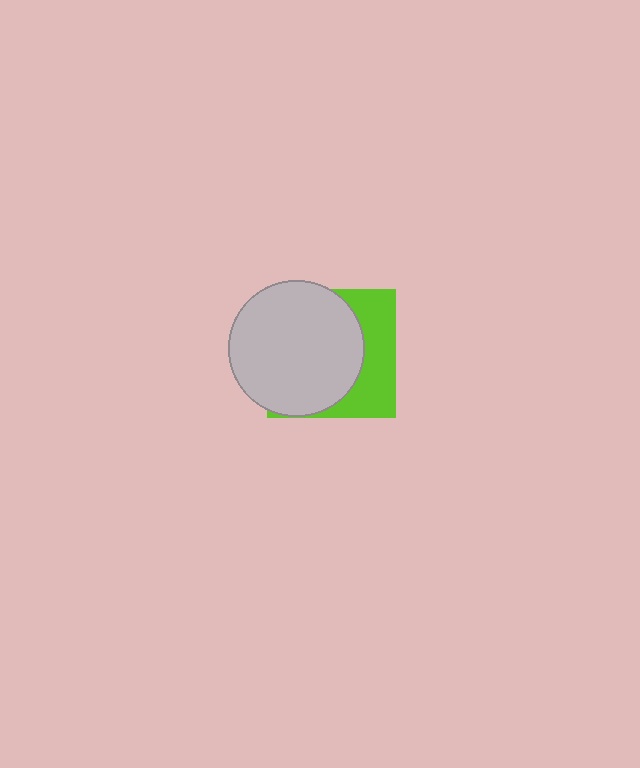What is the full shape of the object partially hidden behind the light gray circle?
The partially hidden object is a lime square.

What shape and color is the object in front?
The object in front is a light gray circle.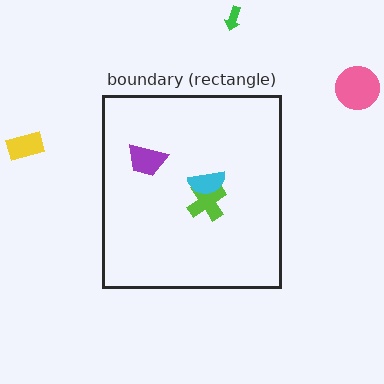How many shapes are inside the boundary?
3 inside, 3 outside.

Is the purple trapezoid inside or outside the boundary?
Inside.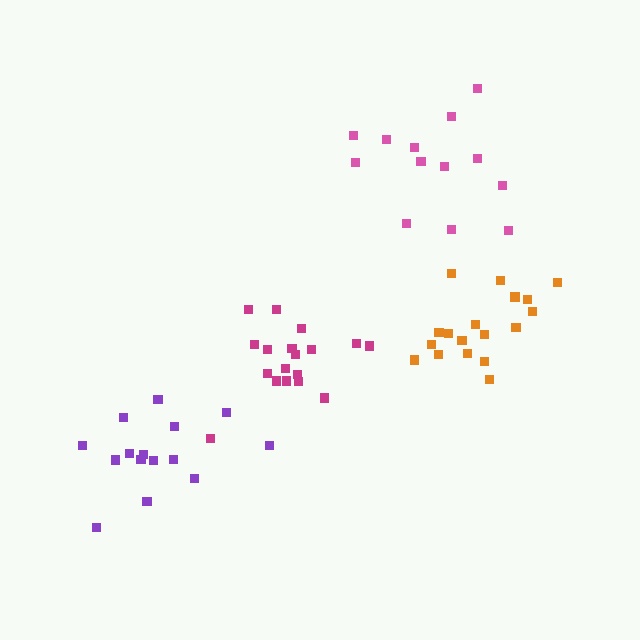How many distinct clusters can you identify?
There are 4 distinct clusters.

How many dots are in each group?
Group 1: 13 dots, Group 2: 18 dots, Group 3: 15 dots, Group 4: 18 dots (64 total).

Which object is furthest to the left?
The purple cluster is leftmost.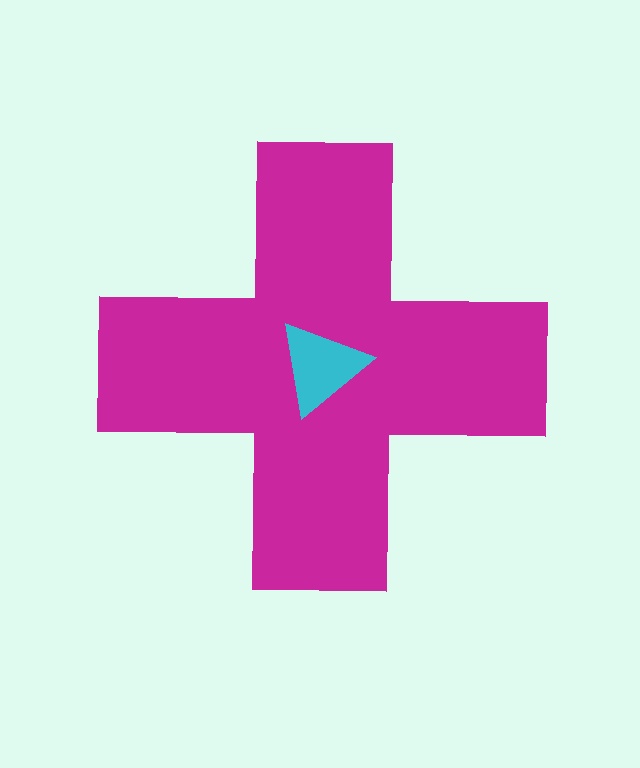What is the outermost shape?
The magenta cross.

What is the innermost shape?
The cyan triangle.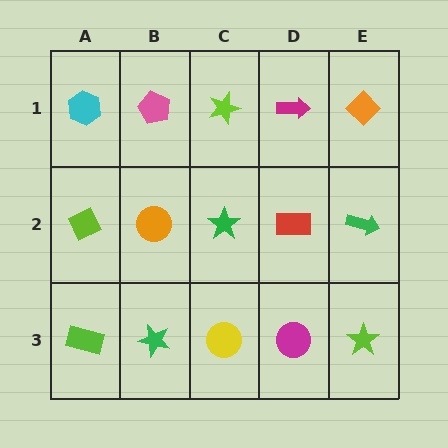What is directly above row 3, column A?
A lime diamond.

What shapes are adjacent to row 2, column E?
An orange diamond (row 1, column E), a lime star (row 3, column E), a red rectangle (row 2, column D).